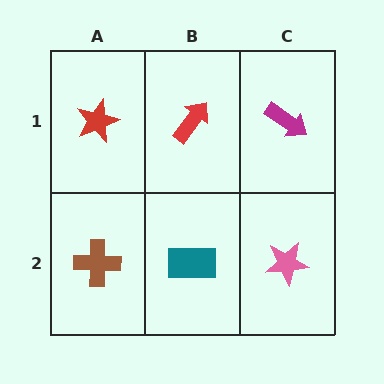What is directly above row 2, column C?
A magenta arrow.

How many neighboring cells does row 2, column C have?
2.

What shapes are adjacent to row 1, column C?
A pink star (row 2, column C), a red arrow (row 1, column B).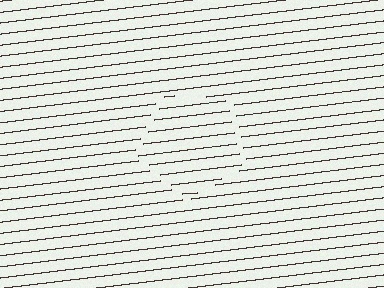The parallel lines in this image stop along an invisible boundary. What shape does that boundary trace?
An illusory pentagon. The interior of the shape contains the same grating, shifted by half a period — the contour is defined by the phase discontinuity where line-ends from the inner and outer gratings abut.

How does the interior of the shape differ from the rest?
The interior of the shape contains the same grating, shifted by half a period — the contour is defined by the phase discontinuity where line-ends from the inner and outer gratings abut.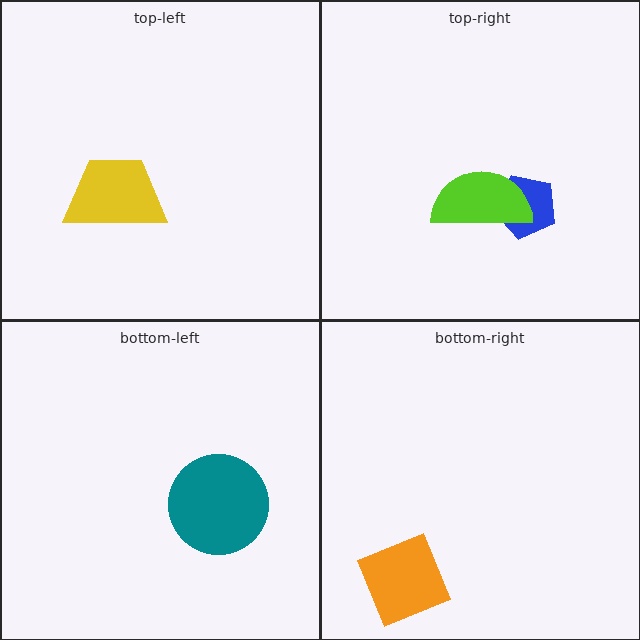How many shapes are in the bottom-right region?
1.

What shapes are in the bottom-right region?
The orange diamond.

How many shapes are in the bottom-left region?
1.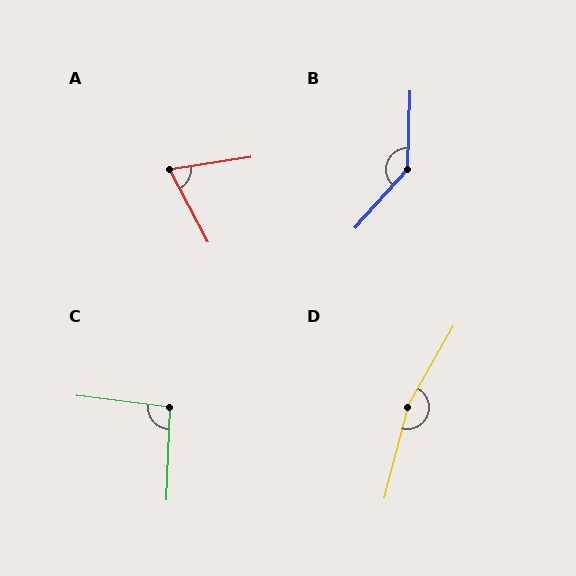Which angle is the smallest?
A, at approximately 71 degrees.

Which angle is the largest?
D, at approximately 165 degrees.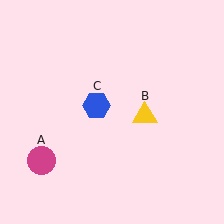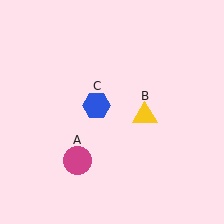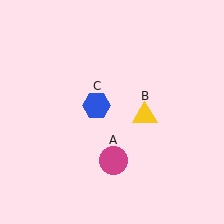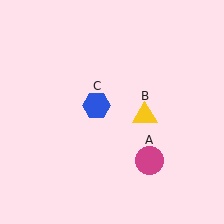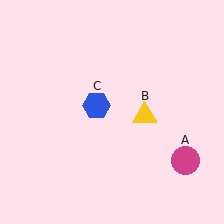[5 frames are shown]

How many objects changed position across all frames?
1 object changed position: magenta circle (object A).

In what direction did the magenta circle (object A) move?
The magenta circle (object A) moved right.